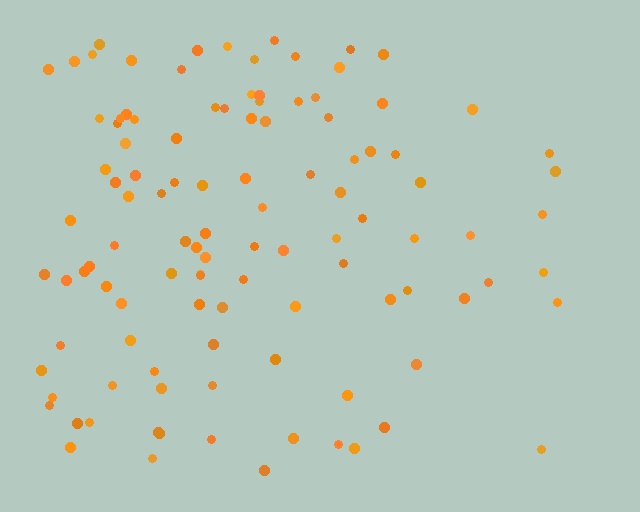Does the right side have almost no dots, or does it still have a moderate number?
Still a moderate number, just noticeably fewer than the left.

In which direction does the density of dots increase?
From right to left, with the left side densest.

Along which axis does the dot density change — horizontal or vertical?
Horizontal.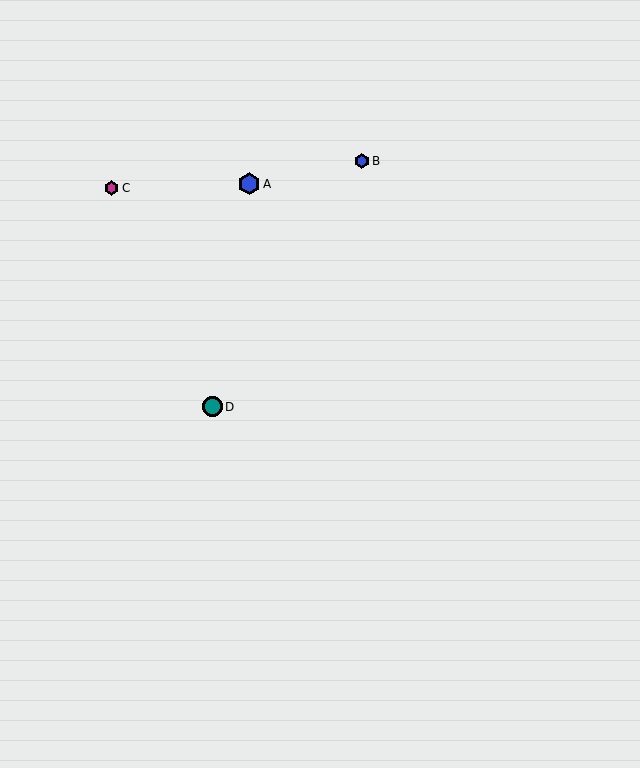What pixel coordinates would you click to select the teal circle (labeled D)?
Click at (212, 407) to select the teal circle D.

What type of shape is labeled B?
Shape B is a blue hexagon.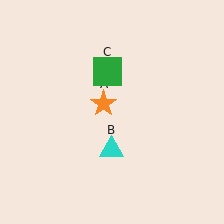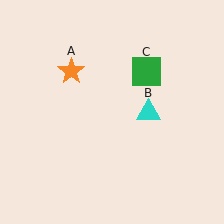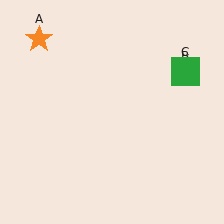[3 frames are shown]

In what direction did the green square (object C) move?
The green square (object C) moved right.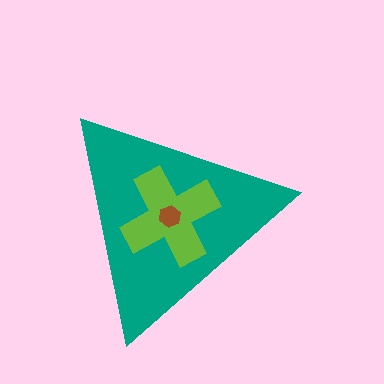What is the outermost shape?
The teal triangle.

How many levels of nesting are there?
3.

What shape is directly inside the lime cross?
The brown hexagon.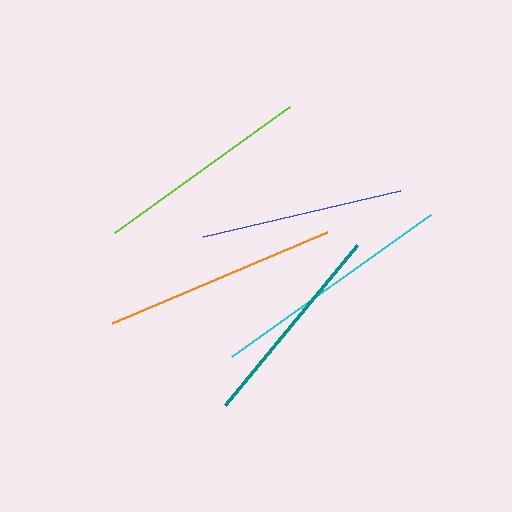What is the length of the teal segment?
The teal segment is approximately 208 pixels long.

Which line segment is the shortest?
The blue line is the shortest at approximately 202 pixels.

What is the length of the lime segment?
The lime segment is approximately 216 pixels long.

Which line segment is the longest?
The cyan line is the longest at approximately 245 pixels.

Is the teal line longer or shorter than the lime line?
The lime line is longer than the teal line.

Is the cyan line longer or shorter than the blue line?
The cyan line is longer than the blue line.